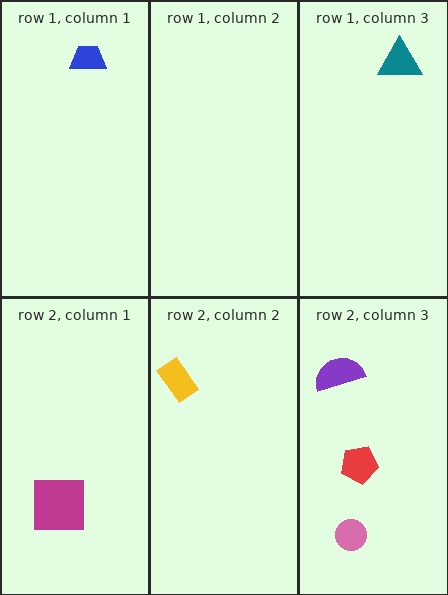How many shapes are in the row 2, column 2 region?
1.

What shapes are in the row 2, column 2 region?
The yellow rectangle.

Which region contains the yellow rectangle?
The row 2, column 2 region.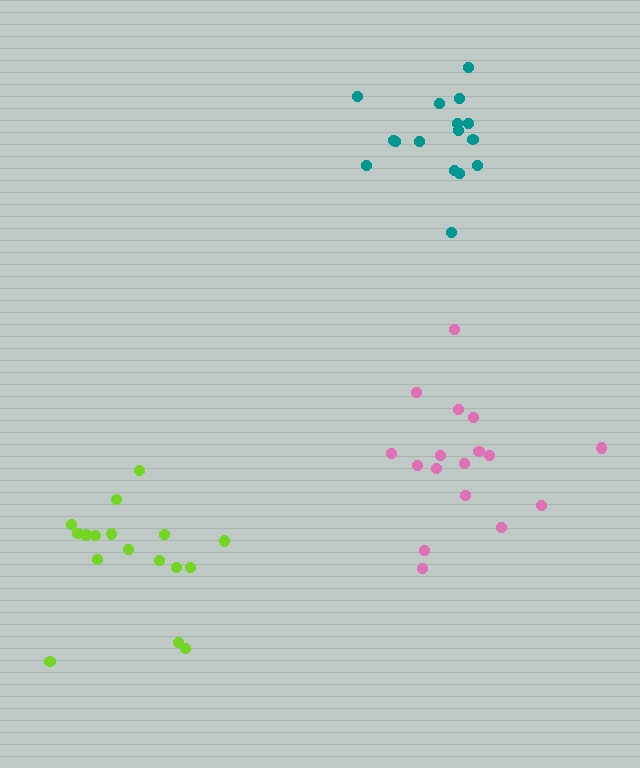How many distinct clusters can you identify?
There are 3 distinct clusters.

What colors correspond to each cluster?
The clusters are colored: pink, teal, lime.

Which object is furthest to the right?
The pink cluster is rightmost.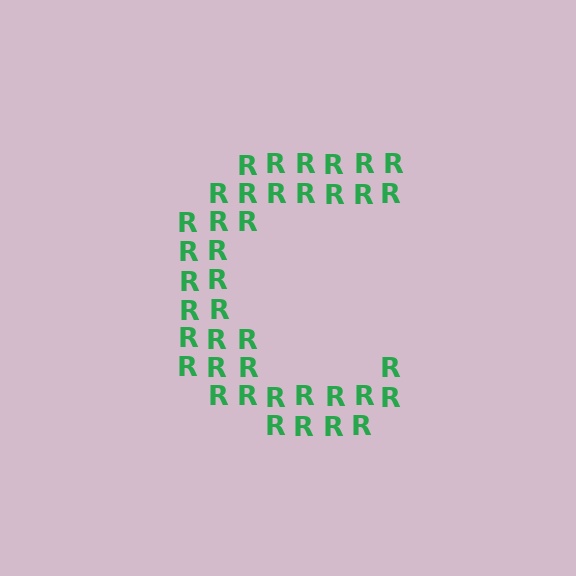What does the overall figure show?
The overall figure shows the letter C.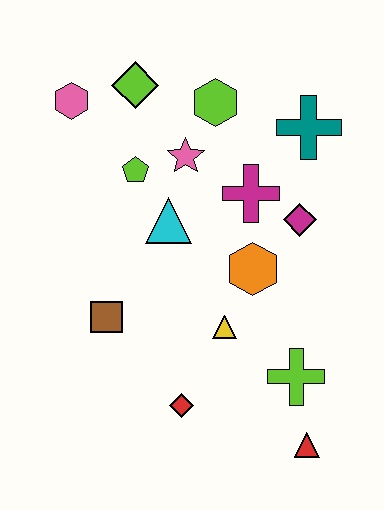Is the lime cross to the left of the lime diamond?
No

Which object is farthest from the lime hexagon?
The red triangle is farthest from the lime hexagon.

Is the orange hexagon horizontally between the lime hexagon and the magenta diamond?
Yes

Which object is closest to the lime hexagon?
The pink star is closest to the lime hexagon.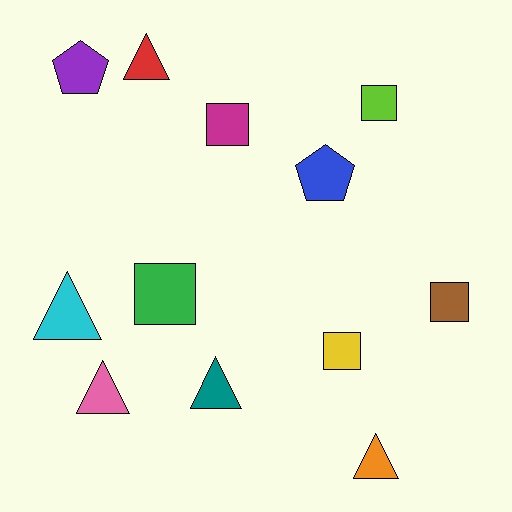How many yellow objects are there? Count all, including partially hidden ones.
There is 1 yellow object.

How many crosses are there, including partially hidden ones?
There are no crosses.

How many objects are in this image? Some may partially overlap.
There are 12 objects.